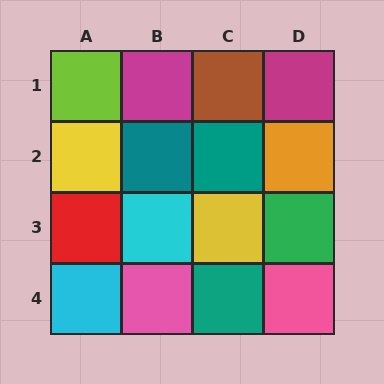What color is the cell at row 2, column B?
Teal.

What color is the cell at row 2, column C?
Teal.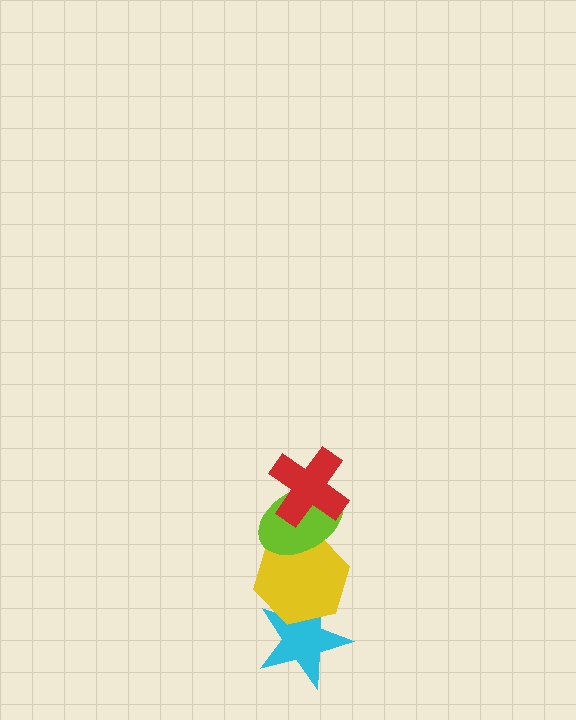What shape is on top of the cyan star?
The yellow hexagon is on top of the cyan star.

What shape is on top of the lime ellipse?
The red cross is on top of the lime ellipse.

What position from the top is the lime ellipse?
The lime ellipse is 2nd from the top.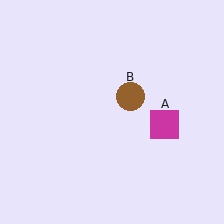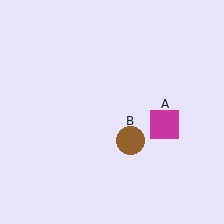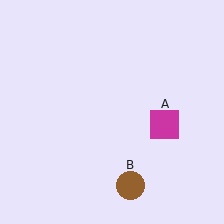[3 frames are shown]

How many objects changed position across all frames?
1 object changed position: brown circle (object B).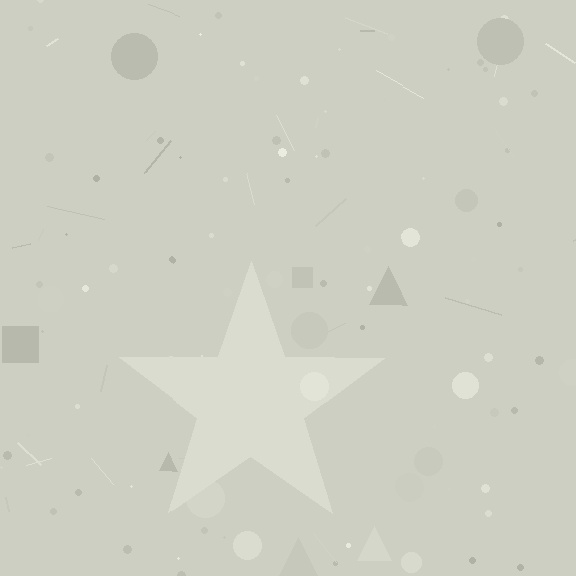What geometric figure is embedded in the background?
A star is embedded in the background.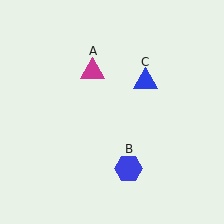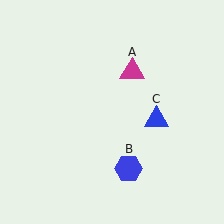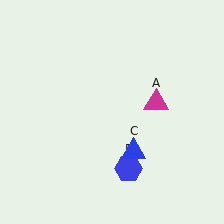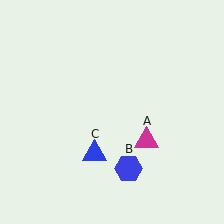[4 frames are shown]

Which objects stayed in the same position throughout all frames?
Blue hexagon (object B) remained stationary.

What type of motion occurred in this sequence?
The magenta triangle (object A), blue triangle (object C) rotated clockwise around the center of the scene.